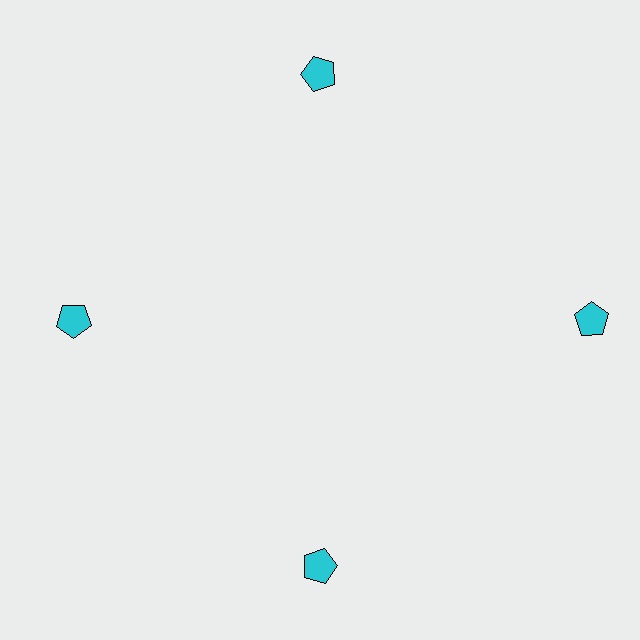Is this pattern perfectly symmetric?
No. The 4 cyan pentagons are arranged in a ring, but one element near the 3 o'clock position is pushed outward from the center, breaking the 4-fold rotational symmetry.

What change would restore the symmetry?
The symmetry would be restored by moving it inward, back onto the ring so that all 4 pentagons sit at equal angles and equal distance from the center.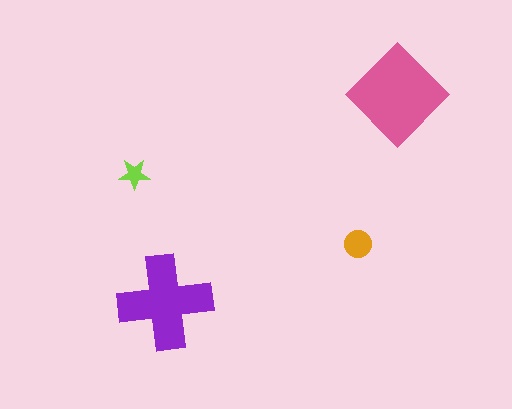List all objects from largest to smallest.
The pink diamond, the purple cross, the orange circle, the lime star.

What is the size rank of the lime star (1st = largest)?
4th.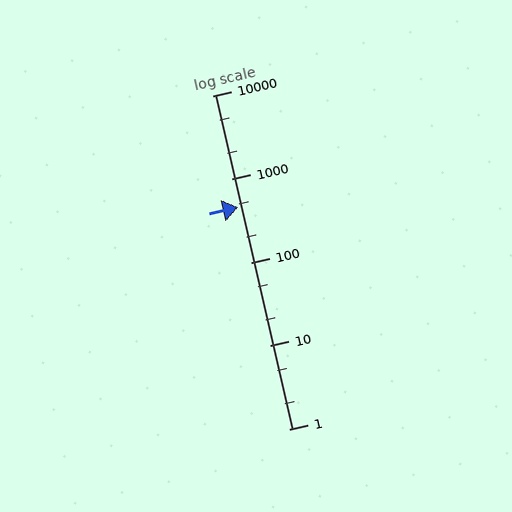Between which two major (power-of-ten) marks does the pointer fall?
The pointer is between 100 and 1000.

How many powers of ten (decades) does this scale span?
The scale spans 4 decades, from 1 to 10000.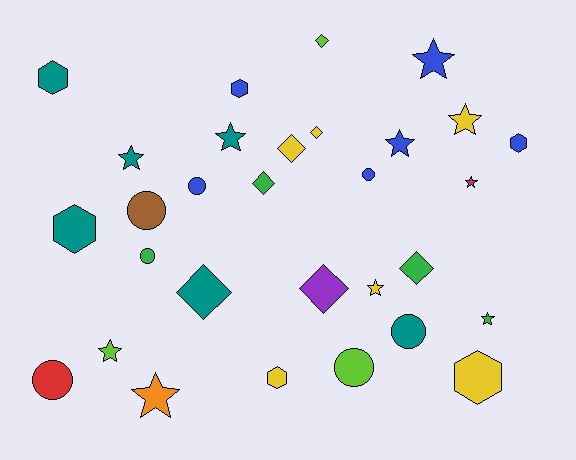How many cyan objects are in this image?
There are no cyan objects.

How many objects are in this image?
There are 30 objects.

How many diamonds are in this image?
There are 7 diamonds.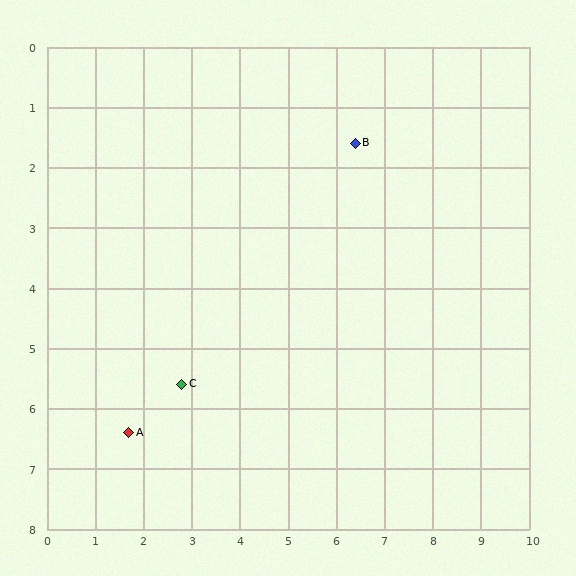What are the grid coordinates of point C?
Point C is at approximately (2.8, 5.6).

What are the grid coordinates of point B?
Point B is at approximately (6.4, 1.6).